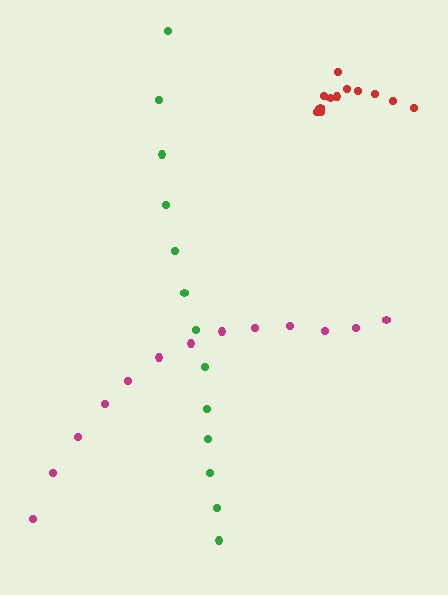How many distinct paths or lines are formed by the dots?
There are 3 distinct paths.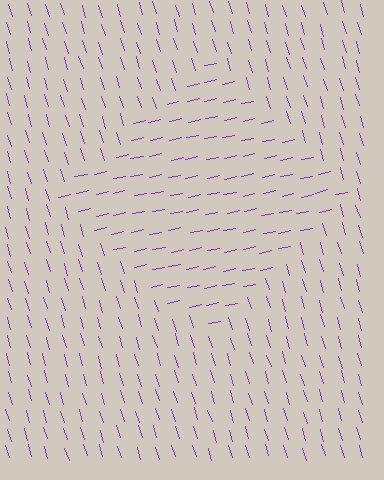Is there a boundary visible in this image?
Yes, there is a texture boundary formed by a change in line orientation.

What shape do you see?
I see a diamond.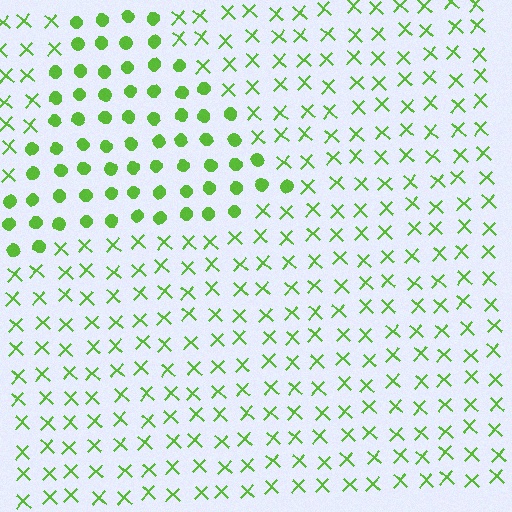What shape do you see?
I see a triangle.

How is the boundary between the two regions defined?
The boundary is defined by a change in element shape: circles inside vs. X marks outside. All elements share the same color and spacing.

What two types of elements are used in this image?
The image uses circles inside the triangle region and X marks outside it.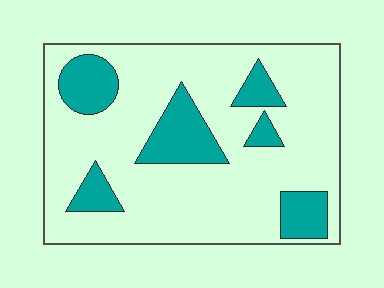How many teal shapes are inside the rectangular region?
6.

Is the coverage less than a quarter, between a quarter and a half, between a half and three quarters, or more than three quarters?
Less than a quarter.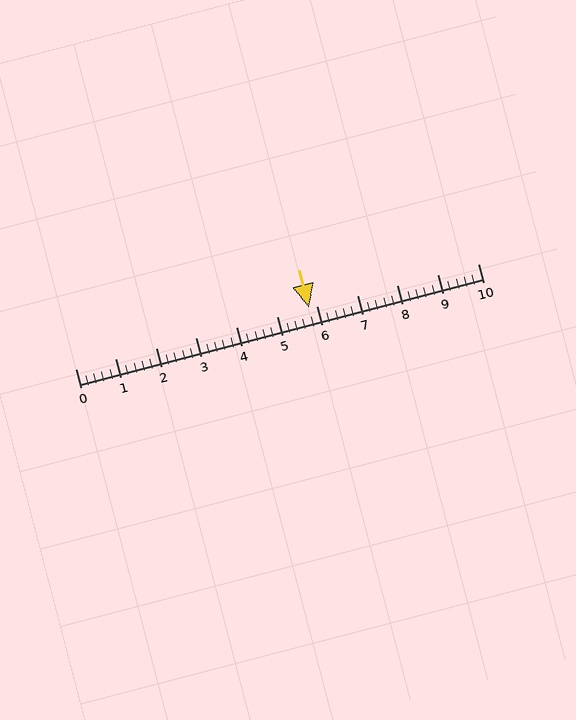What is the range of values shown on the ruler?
The ruler shows values from 0 to 10.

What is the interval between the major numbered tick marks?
The major tick marks are spaced 1 units apart.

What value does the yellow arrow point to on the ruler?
The yellow arrow points to approximately 5.8.